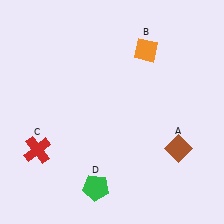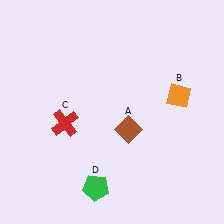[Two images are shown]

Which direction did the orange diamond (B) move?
The orange diamond (B) moved down.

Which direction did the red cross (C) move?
The red cross (C) moved right.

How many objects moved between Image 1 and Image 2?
3 objects moved between the two images.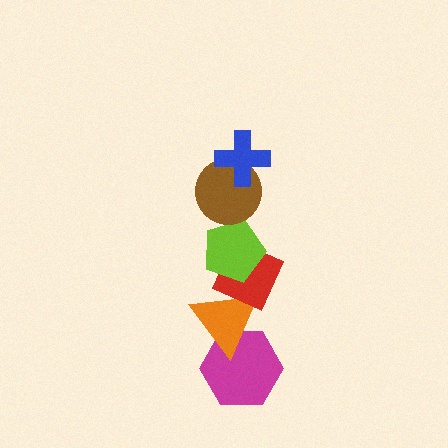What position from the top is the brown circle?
The brown circle is 2nd from the top.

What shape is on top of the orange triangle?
The red diamond is on top of the orange triangle.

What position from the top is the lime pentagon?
The lime pentagon is 3rd from the top.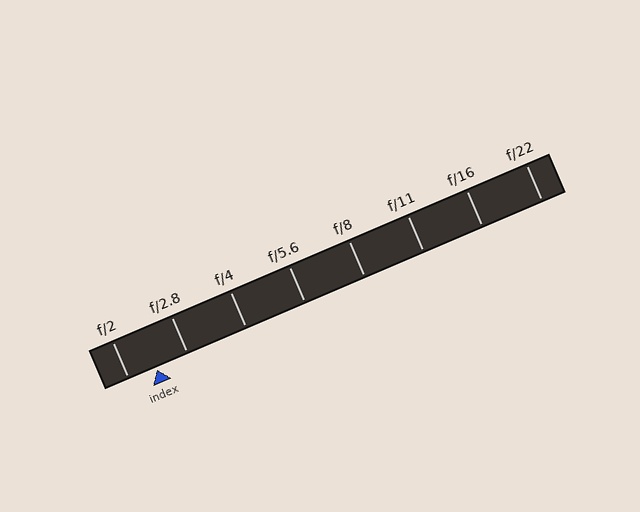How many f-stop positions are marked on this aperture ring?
There are 8 f-stop positions marked.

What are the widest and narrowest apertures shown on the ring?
The widest aperture shown is f/2 and the narrowest is f/22.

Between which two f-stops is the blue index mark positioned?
The index mark is between f/2 and f/2.8.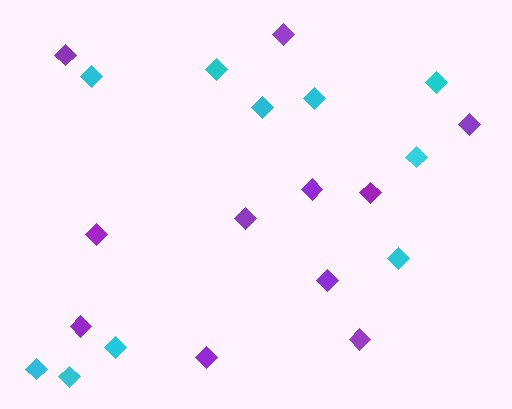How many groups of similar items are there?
There are 2 groups: one group of purple diamonds (11) and one group of cyan diamonds (10).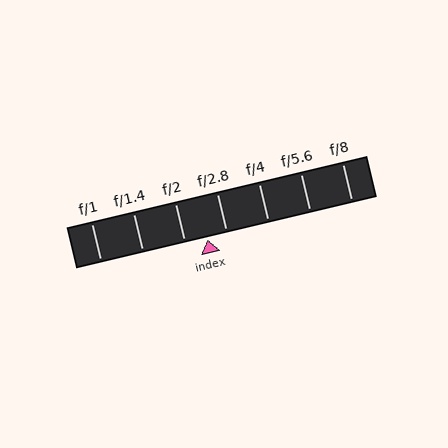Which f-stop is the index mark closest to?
The index mark is closest to f/2.8.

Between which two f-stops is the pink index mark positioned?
The index mark is between f/2 and f/2.8.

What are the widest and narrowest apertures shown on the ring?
The widest aperture shown is f/1 and the narrowest is f/8.